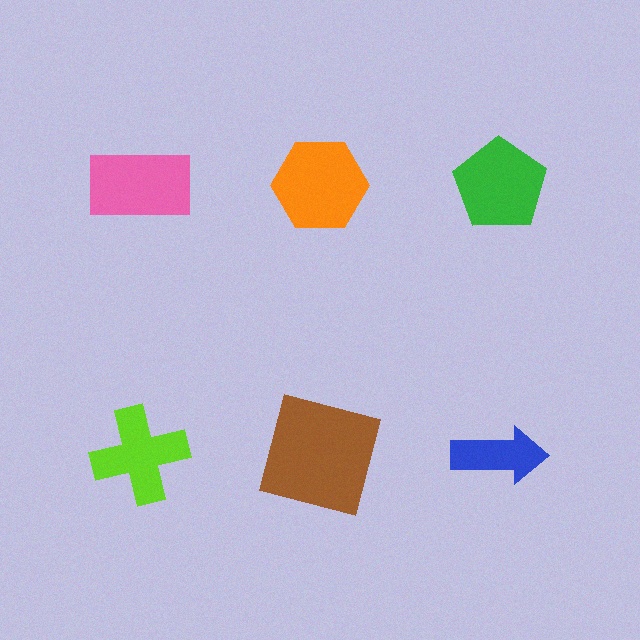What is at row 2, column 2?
A brown square.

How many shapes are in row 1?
3 shapes.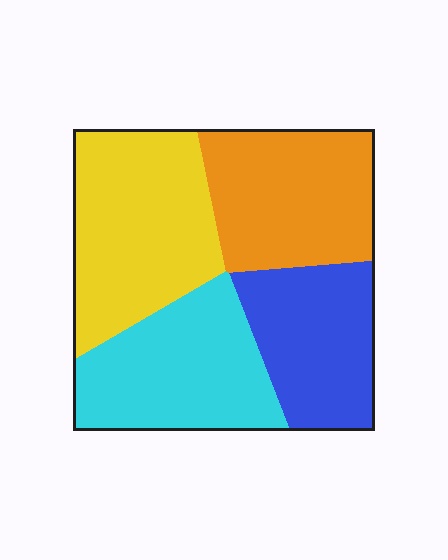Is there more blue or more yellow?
Yellow.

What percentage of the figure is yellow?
Yellow covers 29% of the figure.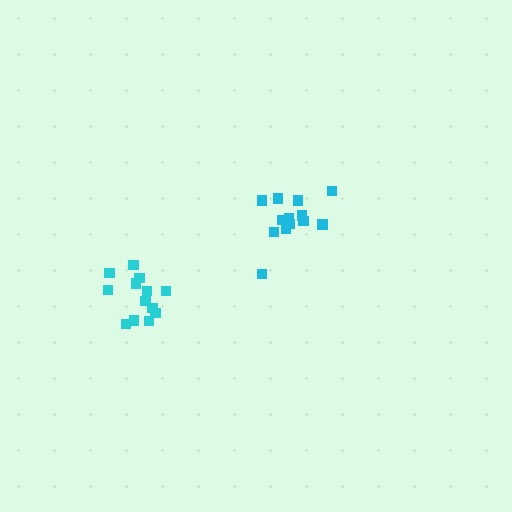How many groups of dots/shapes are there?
There are 2 groups.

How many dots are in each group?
Group 1: 13 dots, Group 2: 13 dots (26 total).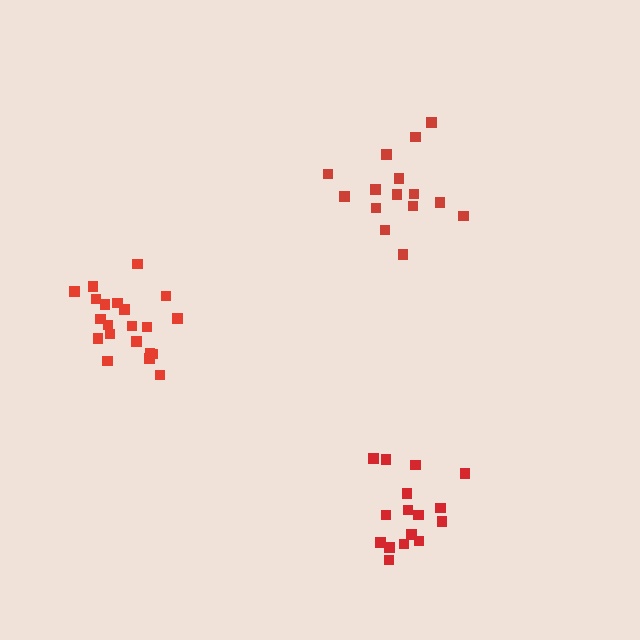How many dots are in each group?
Group 1: 21 dots, Group 2: 15 dots, Group 3: 16 dots (52 total).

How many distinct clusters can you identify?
There are 3 distinct clusters.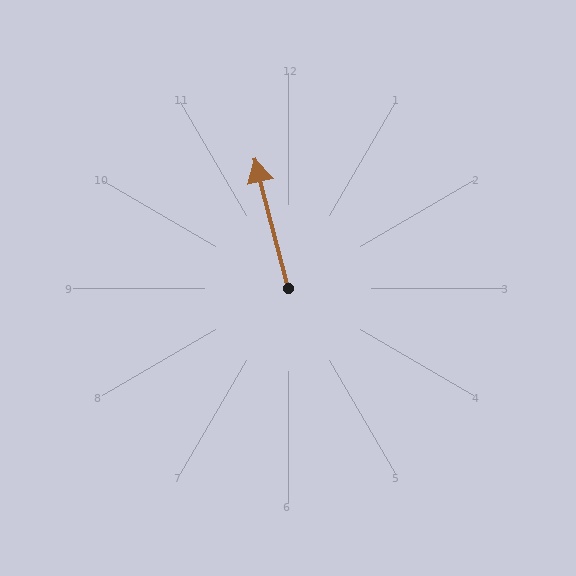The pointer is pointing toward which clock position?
Roughly 12 o'clock.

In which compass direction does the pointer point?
North.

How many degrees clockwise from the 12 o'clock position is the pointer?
Approximately 346 degrees.